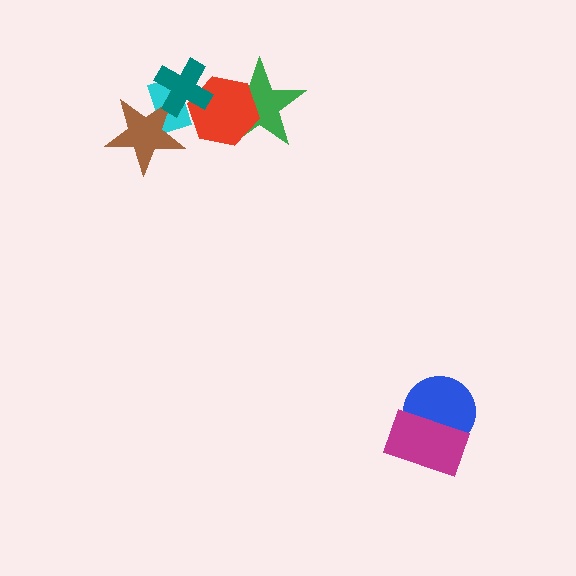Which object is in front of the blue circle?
The magenta rectangle is in front of the blue circle.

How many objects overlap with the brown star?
2 objects overlap with the brown star.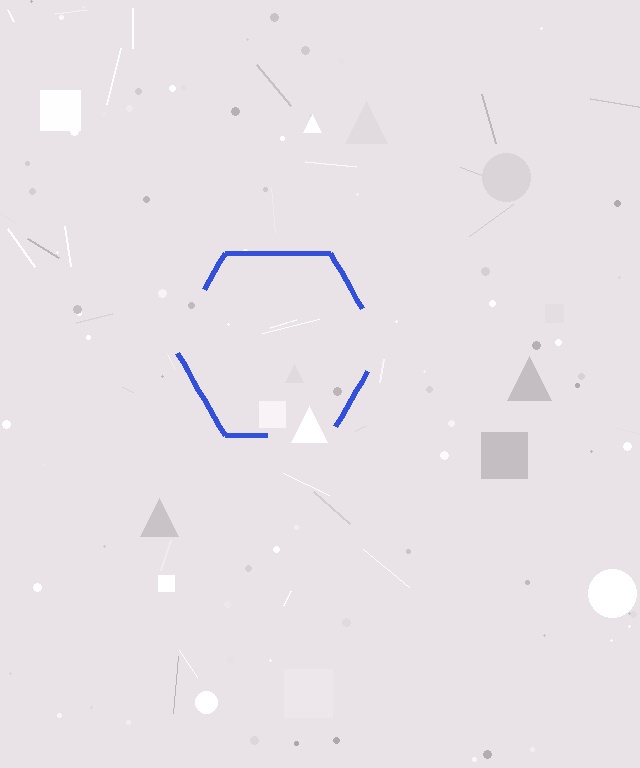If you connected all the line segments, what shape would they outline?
They would outline a hexagon.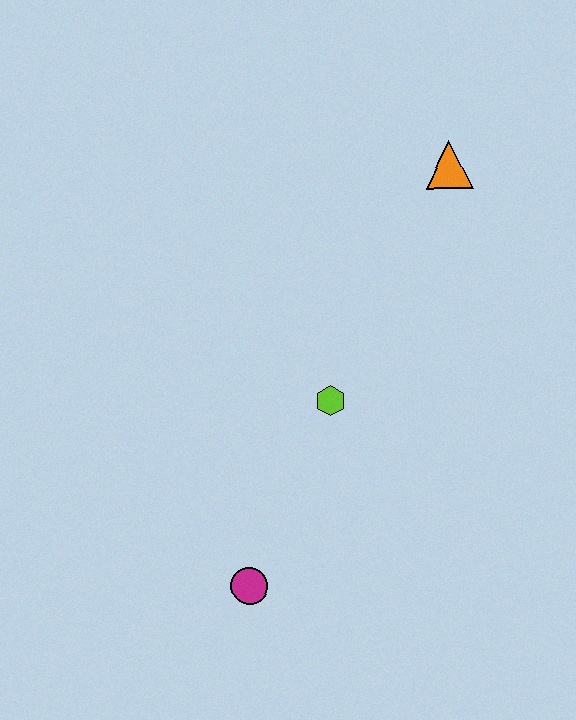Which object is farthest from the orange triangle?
The magenta circle is farthest from the orange triangle.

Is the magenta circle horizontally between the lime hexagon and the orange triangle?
No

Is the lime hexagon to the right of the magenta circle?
Yes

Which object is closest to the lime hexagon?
The magenta circle is closest to the lime hexagon.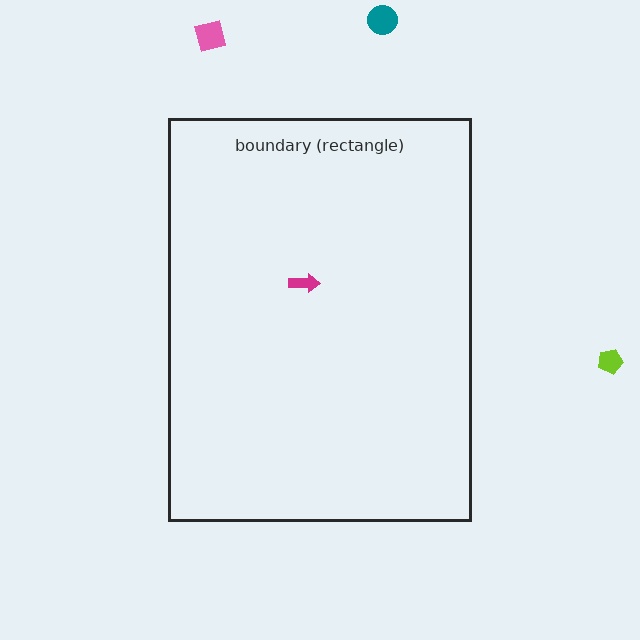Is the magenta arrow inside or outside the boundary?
Inside.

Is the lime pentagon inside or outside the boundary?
Outside.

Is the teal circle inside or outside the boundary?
Outside.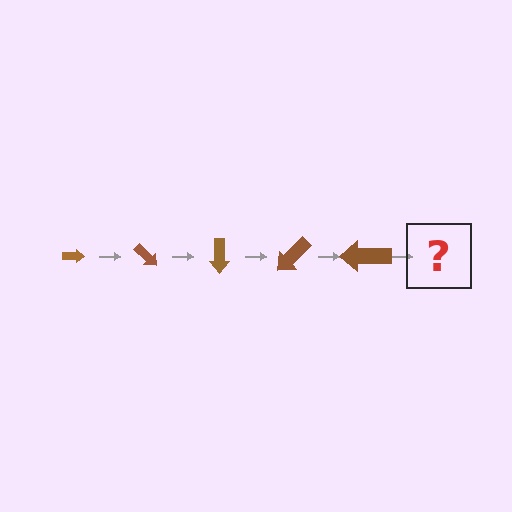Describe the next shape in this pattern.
It should be an arrow, larger than the previous one and rotated 225 degrees from the start.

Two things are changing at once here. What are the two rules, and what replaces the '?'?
The two rules are that the arrow grows larger each step and it rotates 45 degrees each step. The '?' should be an arrow, larger than the previous one and rotated 225 degrees from the start.